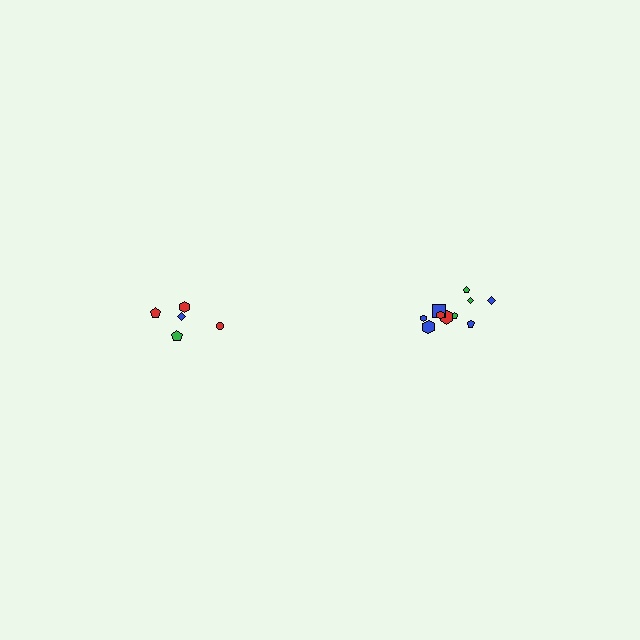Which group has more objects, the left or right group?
The right group.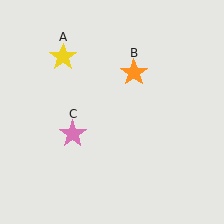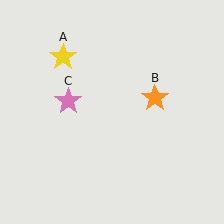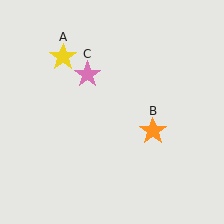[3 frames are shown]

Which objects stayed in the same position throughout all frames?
Yellow star (object A) remained stationary.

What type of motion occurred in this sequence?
The orange star (object B), pink star (object C) rotated clockwise around the center of the scene.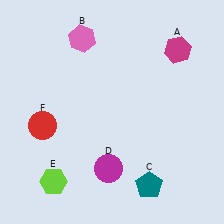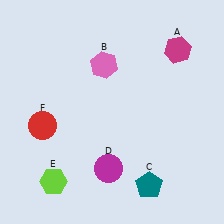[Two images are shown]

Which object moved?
The pink hexagon (B) moved down.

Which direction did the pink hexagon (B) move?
The pink hexagon (B) moved down.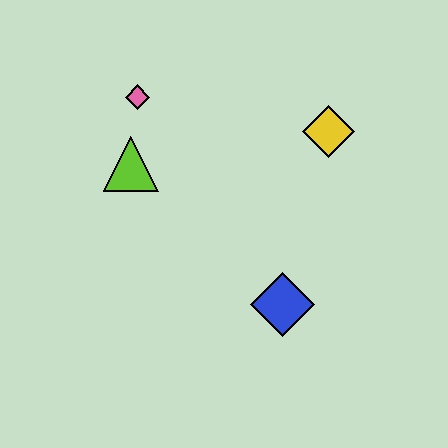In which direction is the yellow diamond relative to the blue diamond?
The yellow diamond is above the blue diamond.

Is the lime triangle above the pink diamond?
No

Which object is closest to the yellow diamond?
The blue diamond is closest to the yellow diamond.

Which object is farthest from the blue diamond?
The pink diamond is farthest from the blue diamond.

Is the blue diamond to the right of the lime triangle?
Yes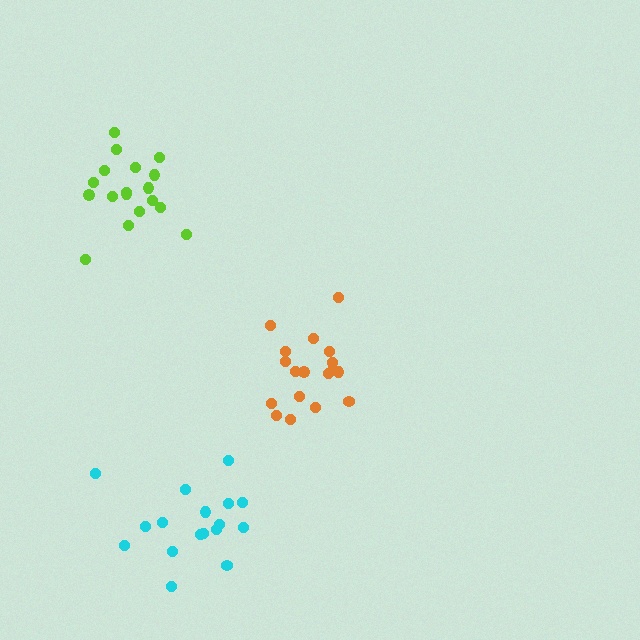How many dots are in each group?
Group 1: 17 dots, Group 2: 18 dots, Group 3: 18 dots (53 total).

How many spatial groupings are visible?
There are 3 spatial groupings.